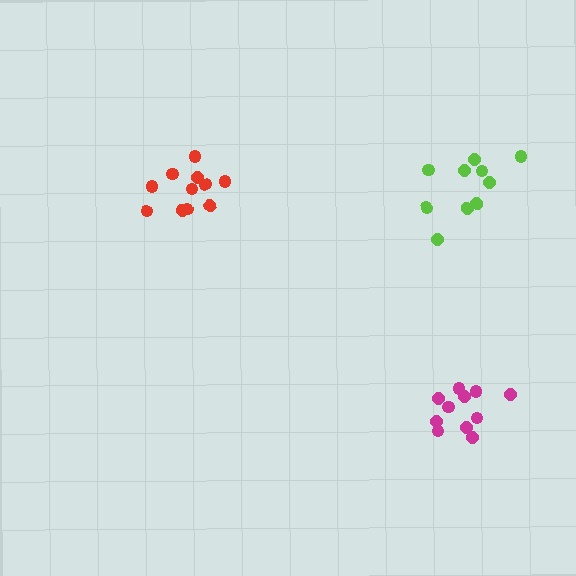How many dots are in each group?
Group 1: 10 dots, Group 2: 11 dots, Group 3: 11 dots (32 total).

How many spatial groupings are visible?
There are 3 spatial groupings.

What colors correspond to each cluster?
The clusters are colored: lime, red, magenta.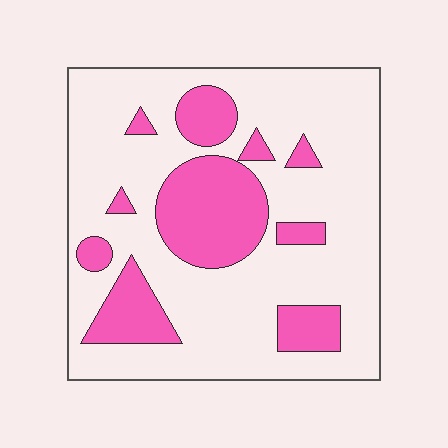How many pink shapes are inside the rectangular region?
10.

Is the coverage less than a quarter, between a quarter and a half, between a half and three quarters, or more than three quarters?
Between a quarter and a half.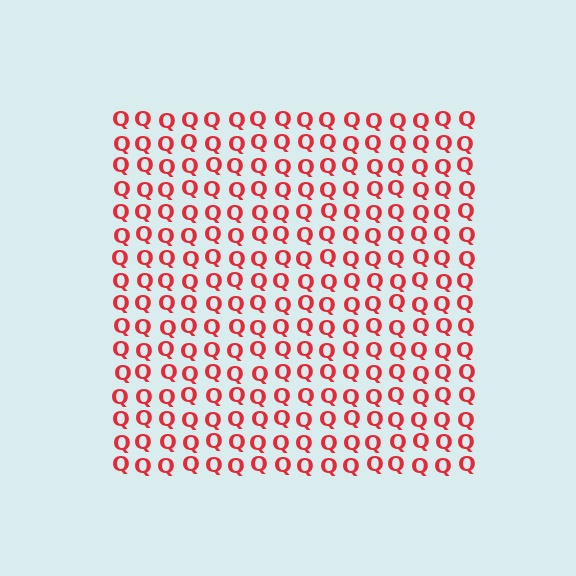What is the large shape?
The large shape is a square.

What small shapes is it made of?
It is made of small letter Q's.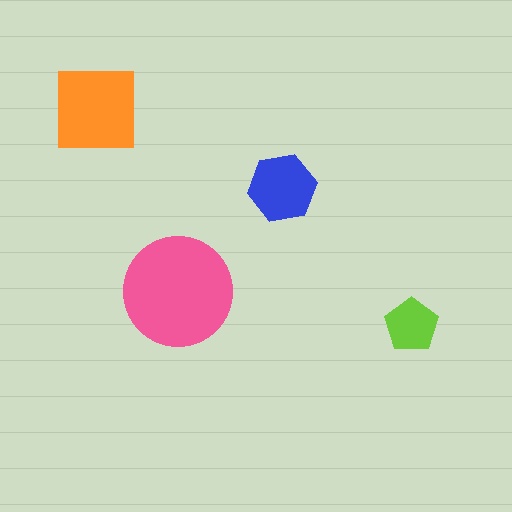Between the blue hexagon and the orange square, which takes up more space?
The orange square.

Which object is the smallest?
The lime pentagon.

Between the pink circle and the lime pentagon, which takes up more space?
The pink circle.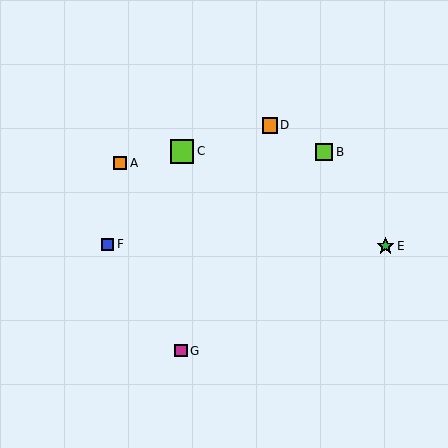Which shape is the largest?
The lime square (labeled C) is the largest.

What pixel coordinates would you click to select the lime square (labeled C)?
Click at (182, 151) to select the lime square C.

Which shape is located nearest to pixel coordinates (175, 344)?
The magenta square (labeled G) at (181, 351) is nearest to that location.